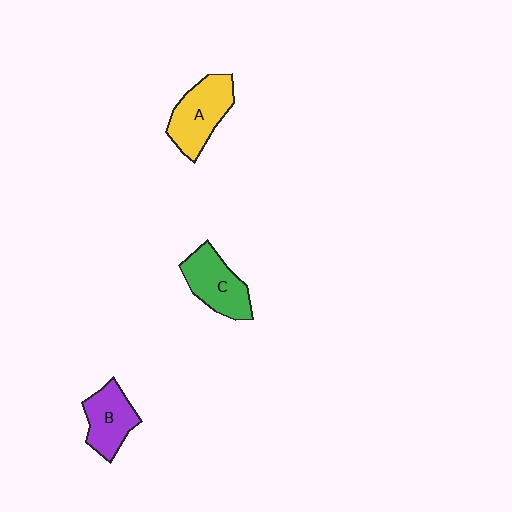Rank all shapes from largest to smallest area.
From largest to smallest: A (yellow), C (green), B (purple).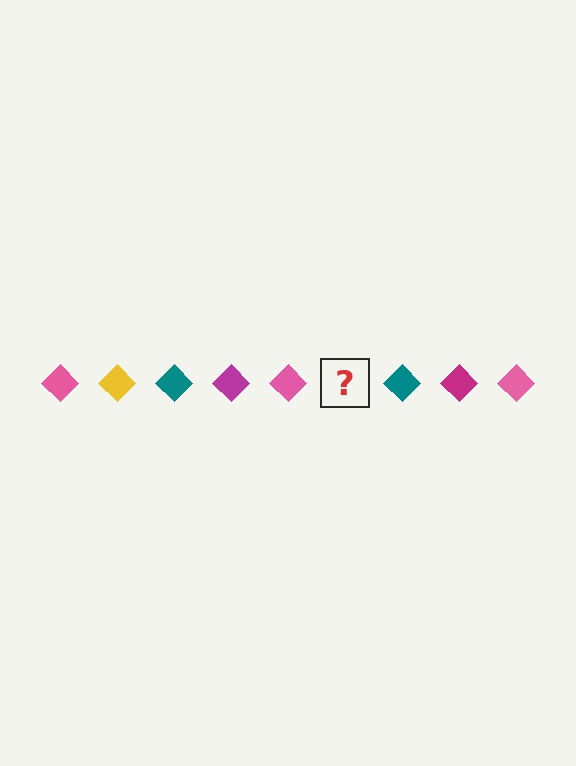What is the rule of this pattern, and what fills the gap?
The rule is that the pattern cycles through pink, yellow, teal, magenta diamonds. The gap should be filled with a yellow diamond.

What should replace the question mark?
The question mark should be replaced with a yellow diamond.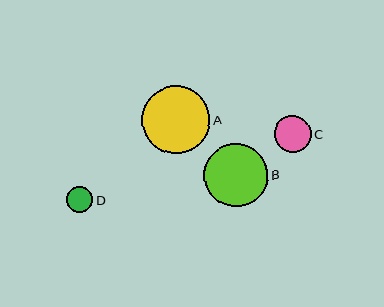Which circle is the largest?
Circle A is the largest with a size of approximately 68 pixels.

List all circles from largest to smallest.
From largest to smallest: A, B, C, D.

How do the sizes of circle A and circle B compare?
Circle A and circle B are approximately the same size.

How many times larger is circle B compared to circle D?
Circle B is approximately 2.5 times the size of circle D.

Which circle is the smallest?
Circle D is the smallest with a size of approximately 26 pixels.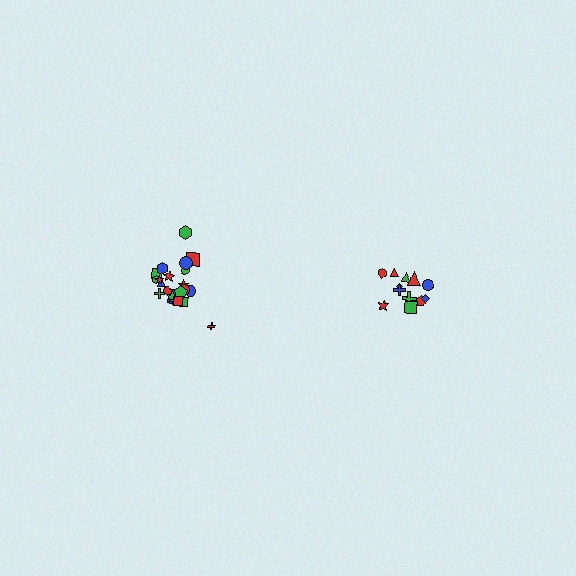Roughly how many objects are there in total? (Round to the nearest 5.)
Roughly 35 objects in total.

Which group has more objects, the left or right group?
The left group.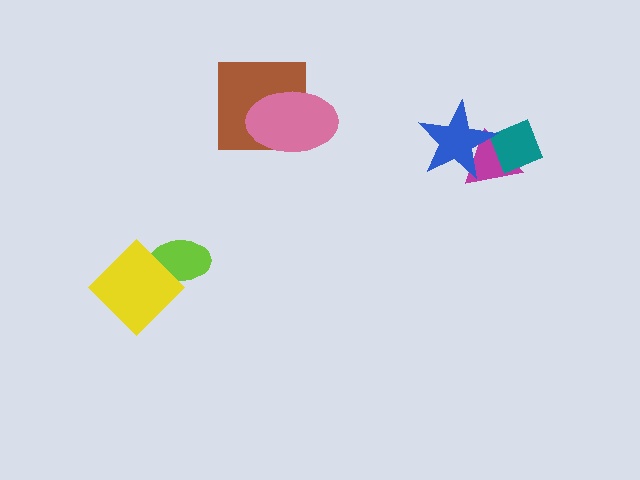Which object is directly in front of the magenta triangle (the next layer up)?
The teal diamond is directly in front of the magenta triangle.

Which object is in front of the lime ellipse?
The yellow diamond is in front of the lime ellipse.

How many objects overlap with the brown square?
1 object overlaps with the brown square.